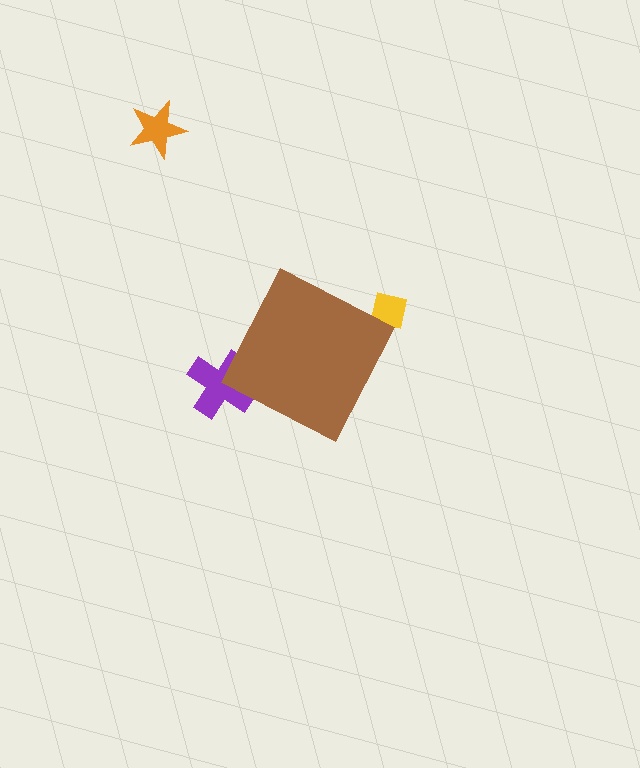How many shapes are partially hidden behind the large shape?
2 shapes are partially hidden.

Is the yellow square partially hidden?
Yes, the yellow square is partially hidden behind the brown diamond.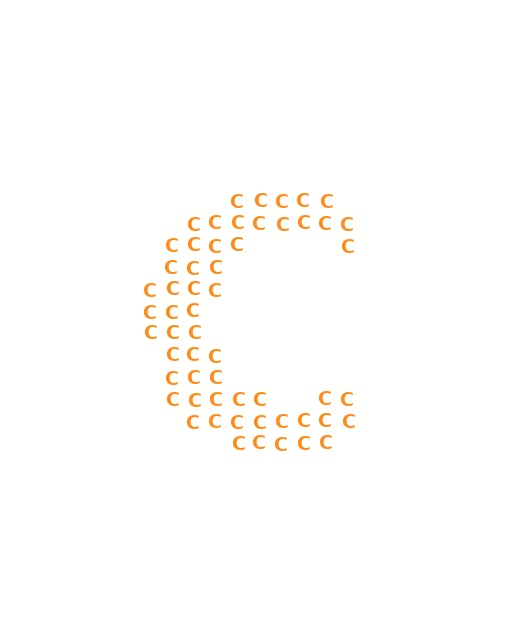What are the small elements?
The small elements are letter C's.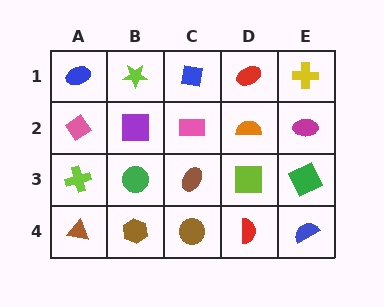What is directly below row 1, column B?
A purple square.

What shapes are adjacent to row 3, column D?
An orange semicircle (row 2, column D), a red semicircle (row 4, column D), a brown ellipse (row 3, column C), a green square (row 3, column E).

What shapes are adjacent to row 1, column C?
A pink rectangle (row 2, column C), a lime star (row 1, column B), a red ellipse (row 1, column D).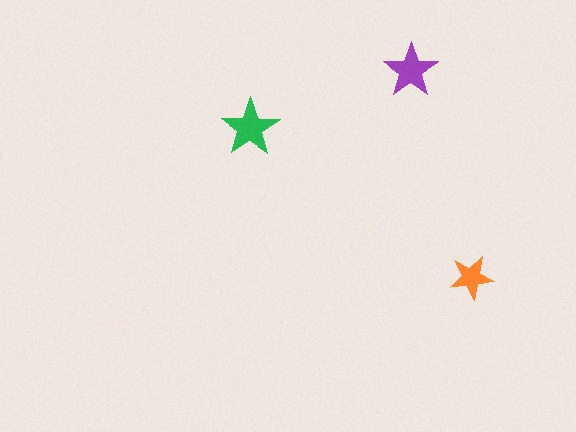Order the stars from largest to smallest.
the green one, the purple one, the orange one.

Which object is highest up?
The purple star is topmost.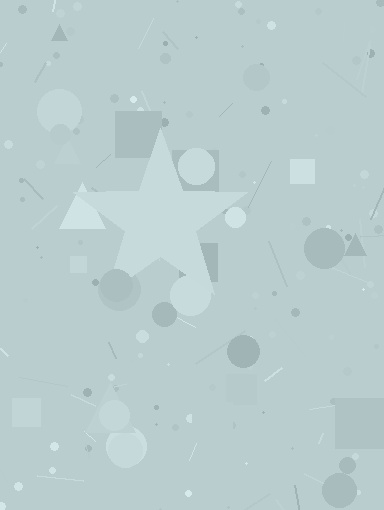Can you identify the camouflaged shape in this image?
The camouflaged shape is a star.